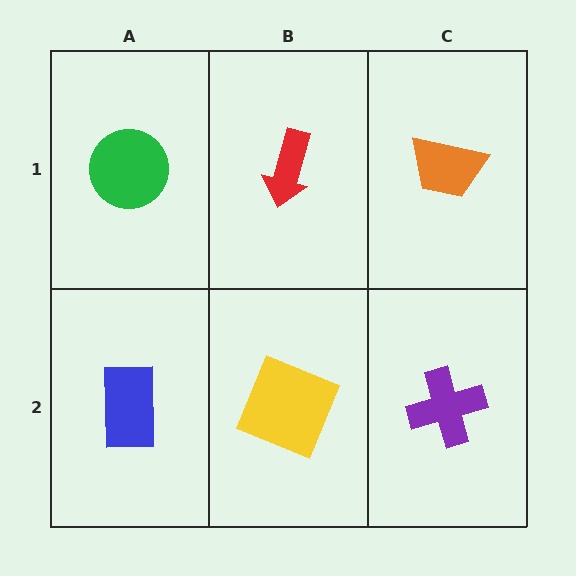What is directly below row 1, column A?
A blue rectangle.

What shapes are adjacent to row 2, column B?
A red arrow (row 1, column B), a blue rectangle (row 2, column A), a purple cross (row 2, column C).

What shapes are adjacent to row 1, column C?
A purple cross (row 2, column C), a red arrow (row 1, column B).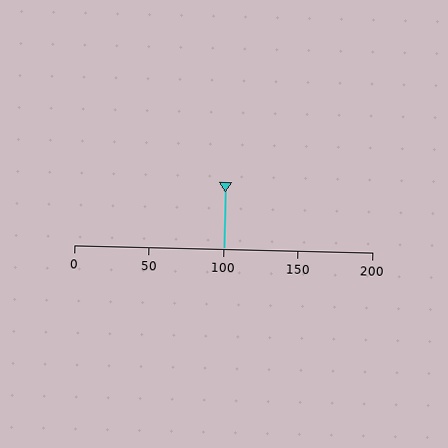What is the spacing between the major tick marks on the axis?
The major ticks are spaced 50 apart.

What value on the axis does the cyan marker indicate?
The marker indicates approximately 100.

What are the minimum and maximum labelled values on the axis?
The axis runs from 0 to 200.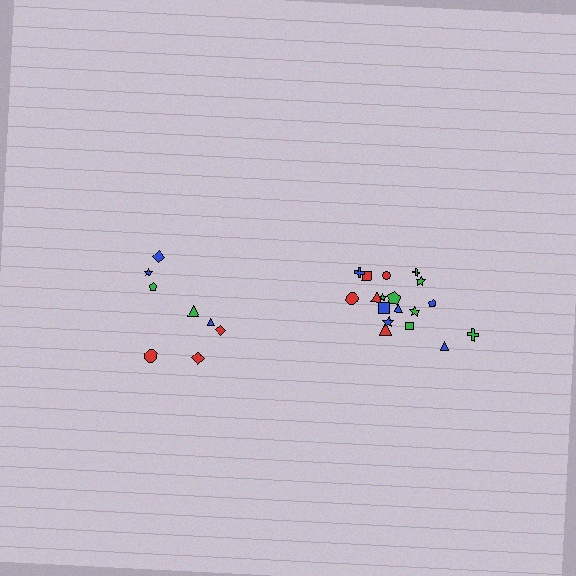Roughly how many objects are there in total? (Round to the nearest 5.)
Roughly 25 objects in total.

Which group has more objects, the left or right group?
The right group.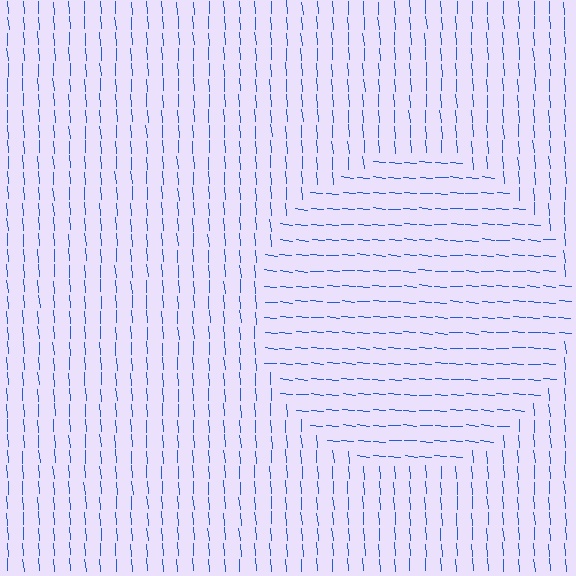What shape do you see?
I see a circle.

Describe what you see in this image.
The image is filled with small blue line segments. A circle region in the image has lines oriented differently from the surrounding lines, creating a visible texture boundary.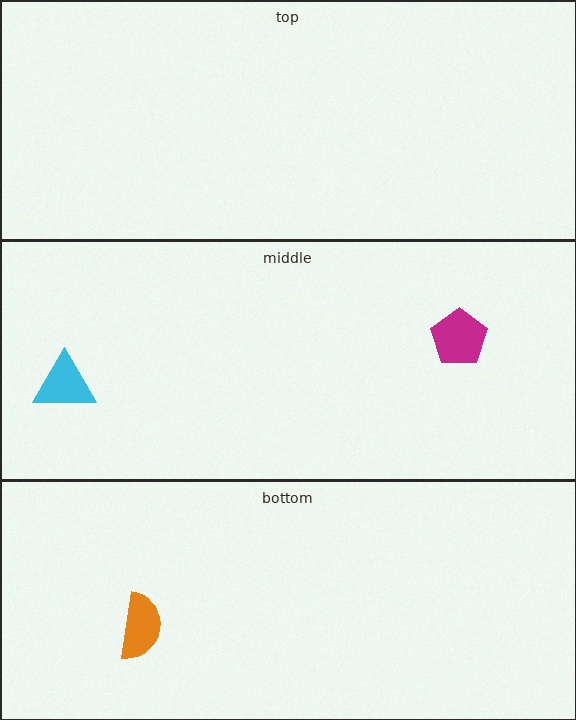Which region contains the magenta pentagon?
The middle region.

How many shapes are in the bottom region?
1.